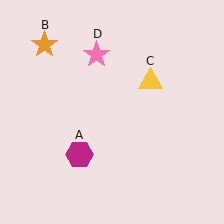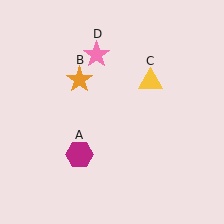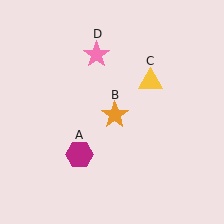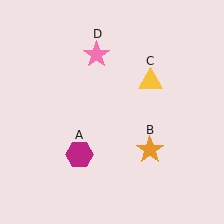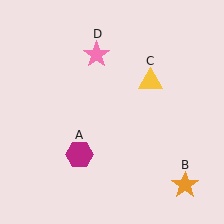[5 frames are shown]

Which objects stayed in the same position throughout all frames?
Magenta hexagon (object A) and yellow triangle (object C) and pink star (object D) remained stationary.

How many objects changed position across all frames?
1 object changed position: orange star (object B).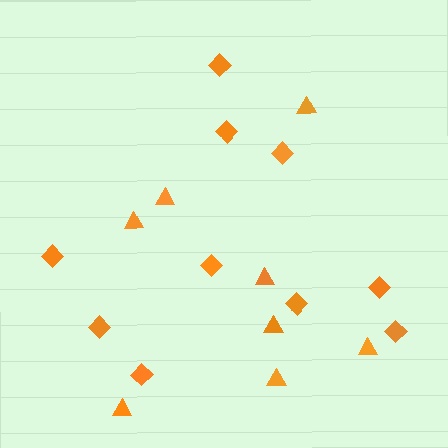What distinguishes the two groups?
There are 2 groups: one group of triangles (8) and one group of diamonds (10).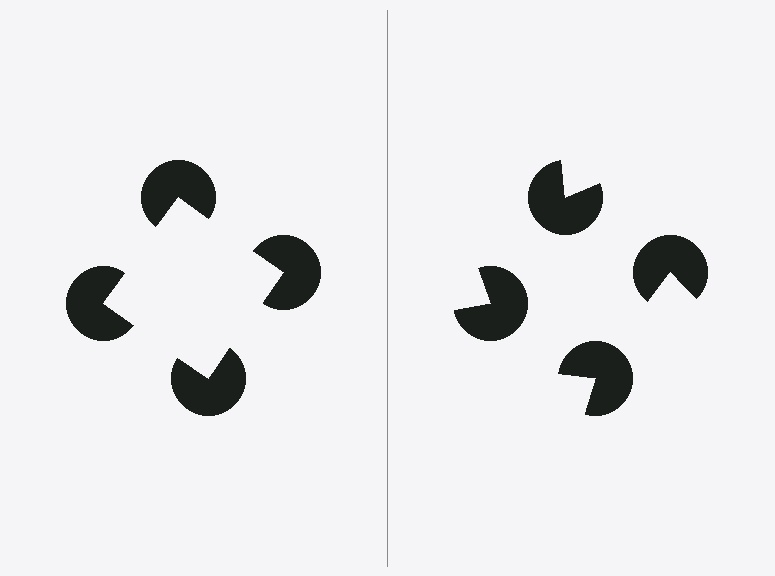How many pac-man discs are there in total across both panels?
8 — 4 on each side.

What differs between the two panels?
The pac-man discs are positioned identically on both sides; only the wedge orientations differ. On the left they align to a square; on the right they are misaligned.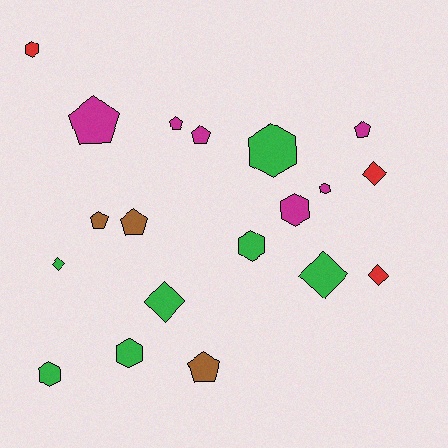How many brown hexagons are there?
There are no brown hexagons.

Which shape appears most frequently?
Hexagon, with 7 objects.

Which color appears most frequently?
Green, with 7 objects.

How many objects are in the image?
There are 19 objects.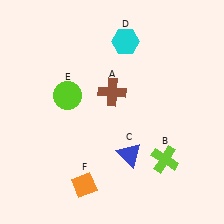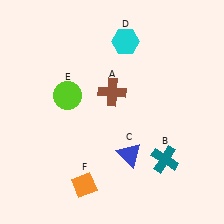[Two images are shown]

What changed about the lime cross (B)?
In Image 1, B is lime. In Image 2, it changed to teal.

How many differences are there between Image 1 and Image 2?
There is 1 difference between the two images.